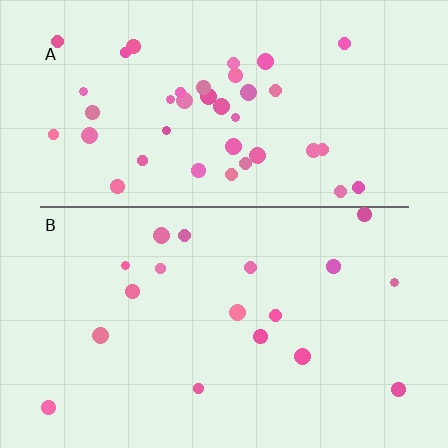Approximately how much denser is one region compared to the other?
Approximately 2.4× — region A over region B.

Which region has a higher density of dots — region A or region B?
A (the top).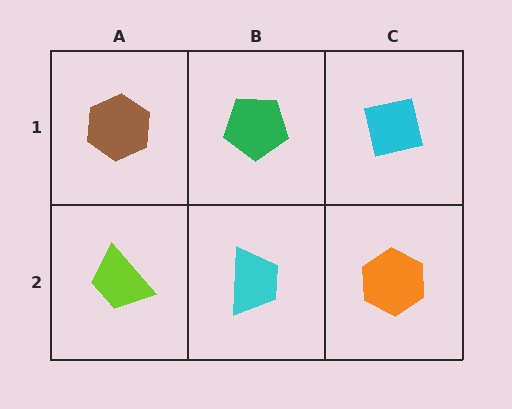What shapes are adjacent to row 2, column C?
A cyan square (row 1, column C), a cyan trapezoid (row 2, column B).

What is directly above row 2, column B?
A green pentagon.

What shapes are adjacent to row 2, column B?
A green pentagon (row 1, column B), a lime trapezoid (row 2, column A), an orange hexagon (row 2, column C).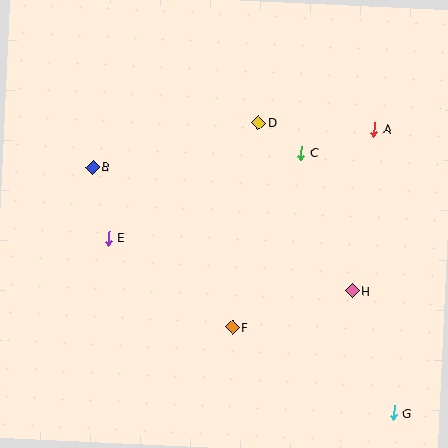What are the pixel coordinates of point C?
Point C is at (301, 153).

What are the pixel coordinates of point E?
Point E is at (108, 238).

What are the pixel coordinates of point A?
Point A is at (374, 129).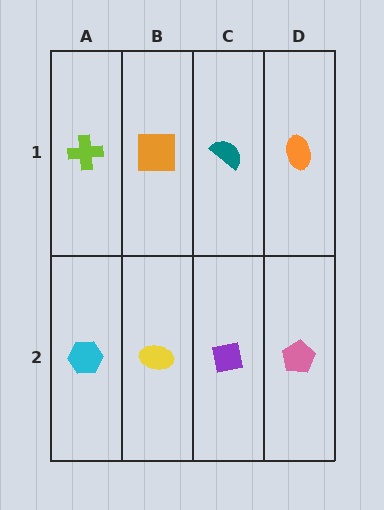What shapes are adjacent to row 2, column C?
A teal semicircle (row 1, column C), a yellow ellipse (row 2, column B), a pink pentagon (row 2, column D).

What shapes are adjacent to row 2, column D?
An orange ellipse (row 1, column D), a purple square (row 2, column C).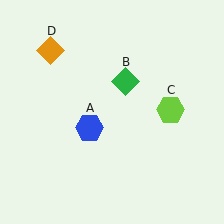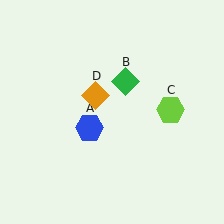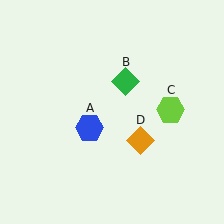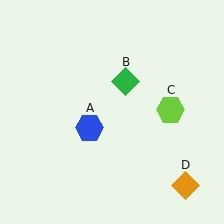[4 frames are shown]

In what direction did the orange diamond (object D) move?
The orange diamond (object D) moved down and to the right.